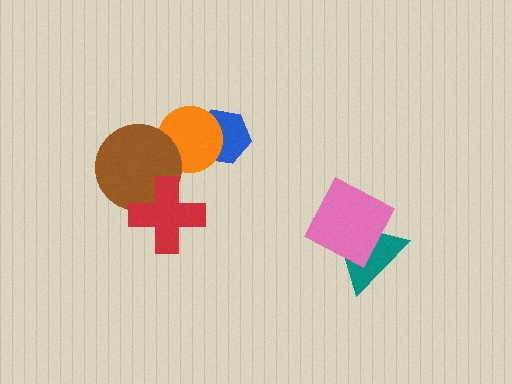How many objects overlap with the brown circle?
2 objects overlap with the brown circle.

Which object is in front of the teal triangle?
The pink square is in front of the teal triangle.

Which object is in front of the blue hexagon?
The orange circle is in front of the blue hexagon.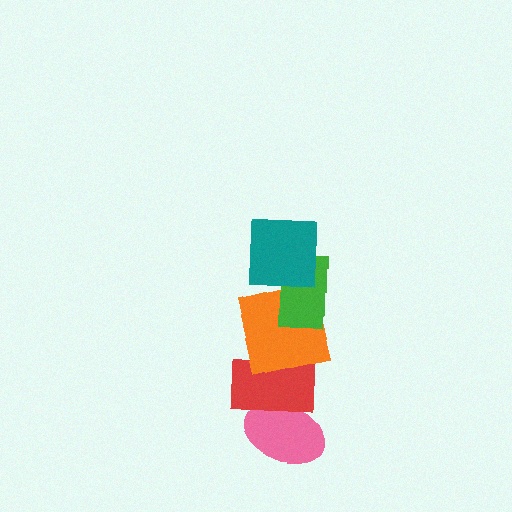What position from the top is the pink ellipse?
The pink ellipse is 5th from the top.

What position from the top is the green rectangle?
The green rectangle is 2nd from the top.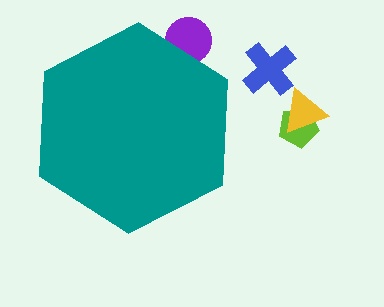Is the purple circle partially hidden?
Yes, the purple circle is partially hidden behind the teal hexagon.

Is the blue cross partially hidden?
No, the blue cross is fully visible.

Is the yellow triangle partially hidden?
No, the yellow triangle is fully visible.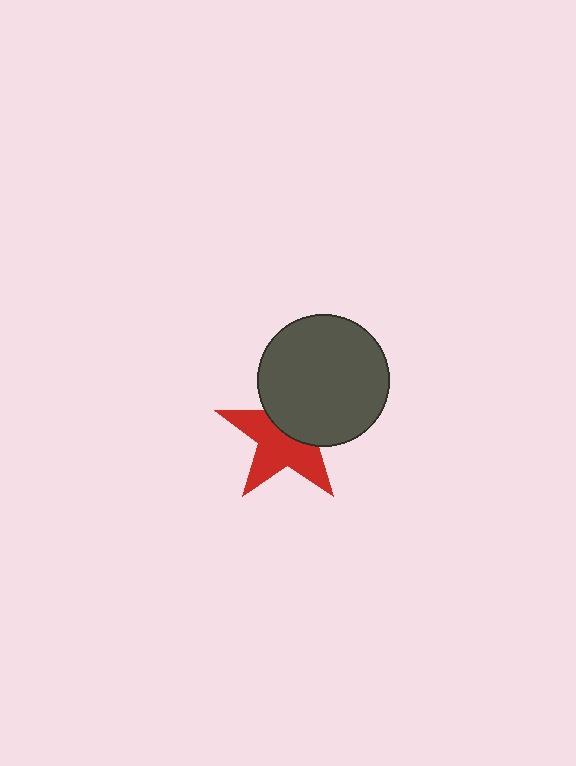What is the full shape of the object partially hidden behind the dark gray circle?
The partially hidden object is a red star.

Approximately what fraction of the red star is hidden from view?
Roughly 44% of the red star is hidden behind the dark gray circle.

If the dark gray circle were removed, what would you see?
You would see the complete red star.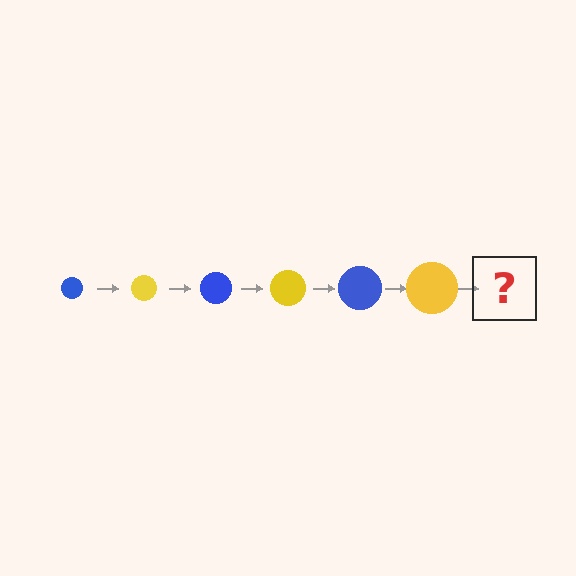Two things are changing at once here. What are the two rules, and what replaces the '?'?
The two rules are that the circle grows larger each step and the color cycles through blue and yellow. The '?' should be a blue circle, larger than the previous one.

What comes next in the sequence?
The next element should be a blue circle, larger than the previous one.